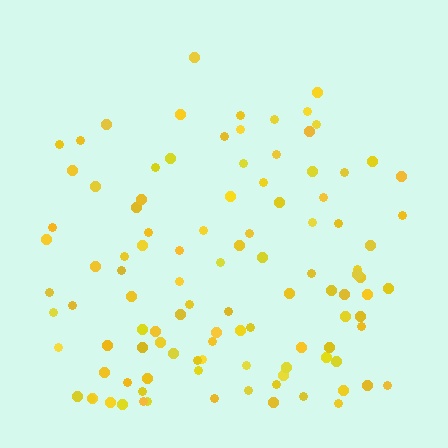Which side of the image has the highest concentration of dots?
The bottom.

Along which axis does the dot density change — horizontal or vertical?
Vertical.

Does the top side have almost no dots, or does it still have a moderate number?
Still a moderate number, just noticeably fewer than the bottom.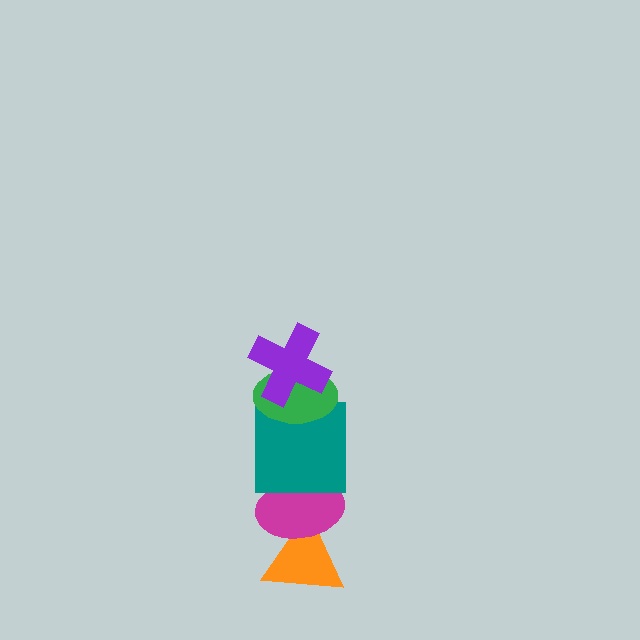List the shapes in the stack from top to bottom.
From top to bottom: the purple cross, the green ellipse, the teal square, the magenta ellipse, the orange triangle.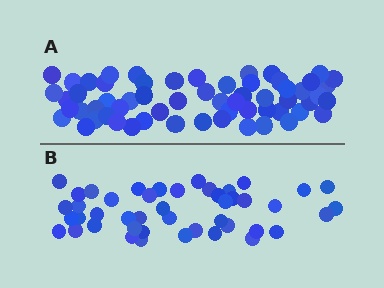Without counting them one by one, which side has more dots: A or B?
Region A (the top region) has more dots.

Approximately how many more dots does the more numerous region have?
Region A has approximately 15 more dots than region B.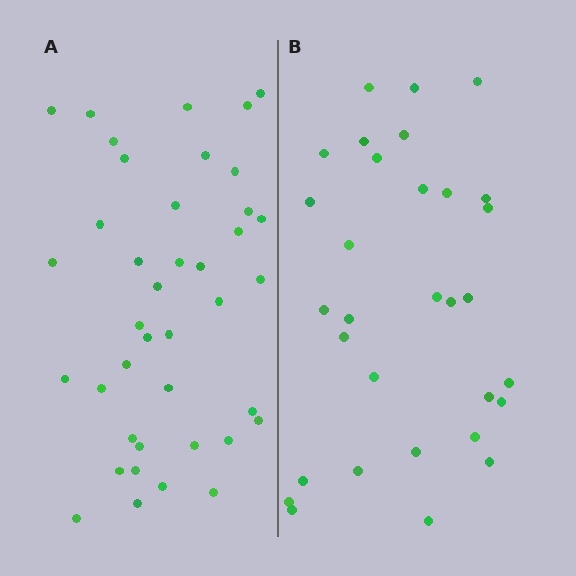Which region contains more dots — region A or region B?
Region A (the left region) has more dots.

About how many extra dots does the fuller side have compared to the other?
Region A has roughly 8 or so more dots than region B.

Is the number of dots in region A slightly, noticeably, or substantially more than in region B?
Region A has noticeably more, but not dramatically so. The ratio is roughly 1.3 to 1.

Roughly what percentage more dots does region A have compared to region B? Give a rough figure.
About 30% more.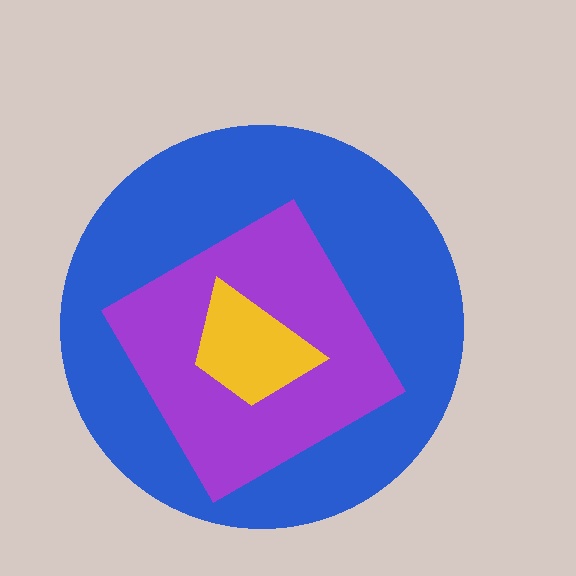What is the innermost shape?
The yellow trapezoid.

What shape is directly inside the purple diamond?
The yellow trapezoid.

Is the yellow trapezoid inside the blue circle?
Yes.